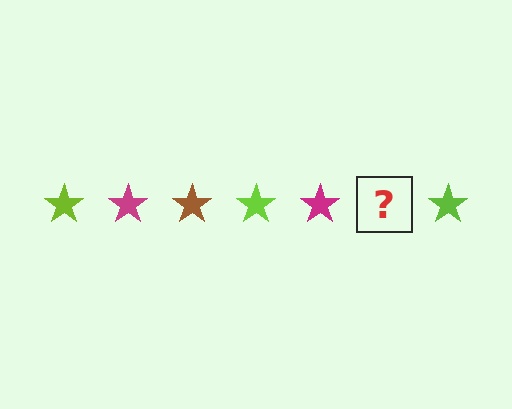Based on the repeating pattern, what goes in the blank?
The blank should be a brown star.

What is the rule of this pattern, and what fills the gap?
The rule is that the pattern cycles through lime, magenta, brown stars. The gap should be filled with a brown star.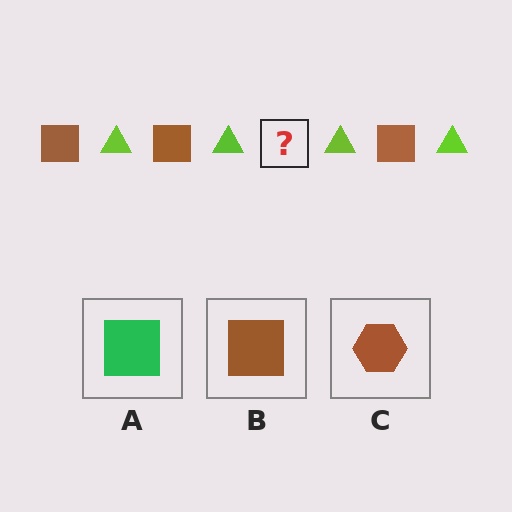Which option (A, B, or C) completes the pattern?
B.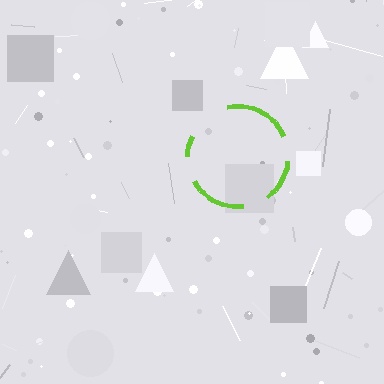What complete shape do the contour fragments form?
The contour fragments form a circle.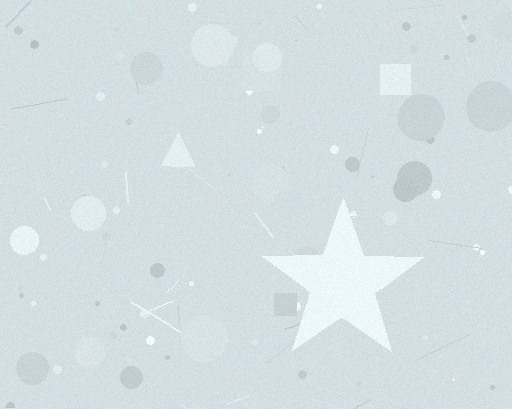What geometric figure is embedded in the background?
A star is embedded in the background.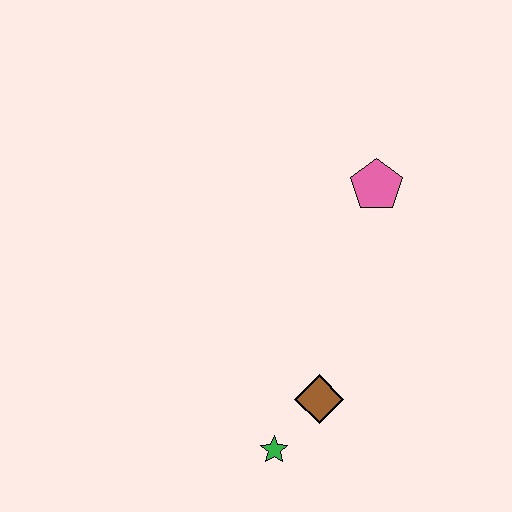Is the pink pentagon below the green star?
No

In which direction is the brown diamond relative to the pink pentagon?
The brown diamond is below the pink pentagon.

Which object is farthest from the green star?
The pink pentagon is farthest from the green star.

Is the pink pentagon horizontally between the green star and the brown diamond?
No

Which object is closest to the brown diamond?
The green star is closest to the brown diamond.